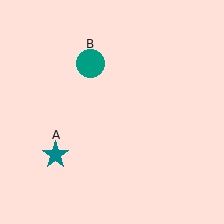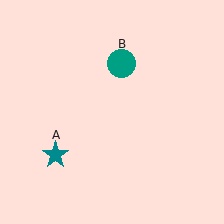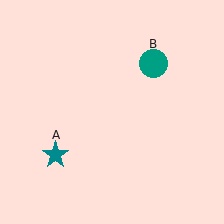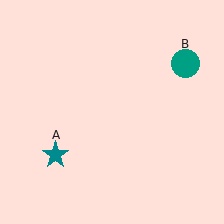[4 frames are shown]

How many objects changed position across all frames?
1 object changed position: teal circle (object B).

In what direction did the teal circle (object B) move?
The teal circle (object B) moved right.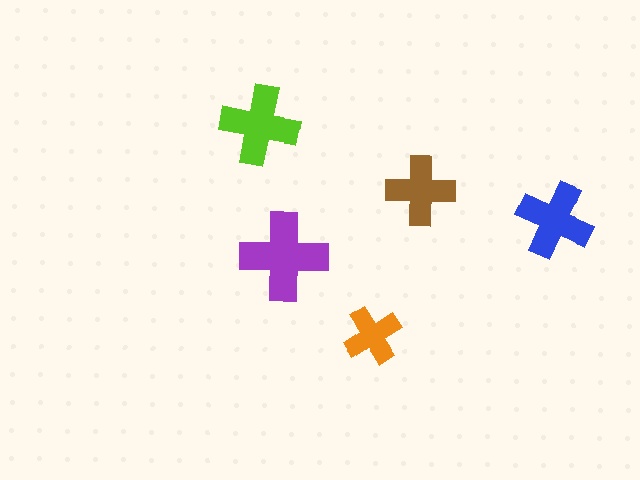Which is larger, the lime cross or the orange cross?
The lime one.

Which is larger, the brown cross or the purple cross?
The purple one.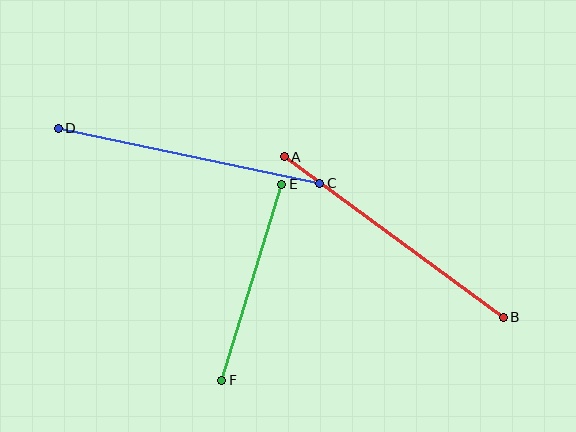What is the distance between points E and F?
The distance is approximately 205 pixels.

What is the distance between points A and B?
The distance is approximately 272 pixels.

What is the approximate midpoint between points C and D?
The midpoint is at approximately (189, 156) pixels.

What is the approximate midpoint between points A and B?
The midpoint is at approximately (394, 237) pixels.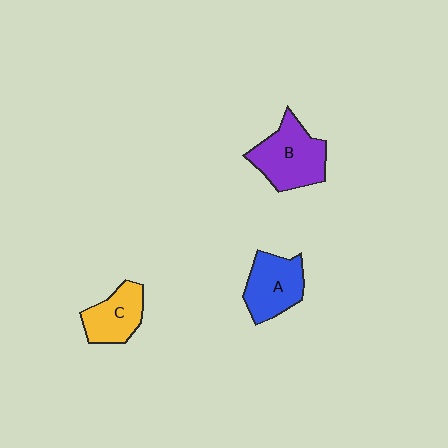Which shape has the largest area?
Shape B (purple).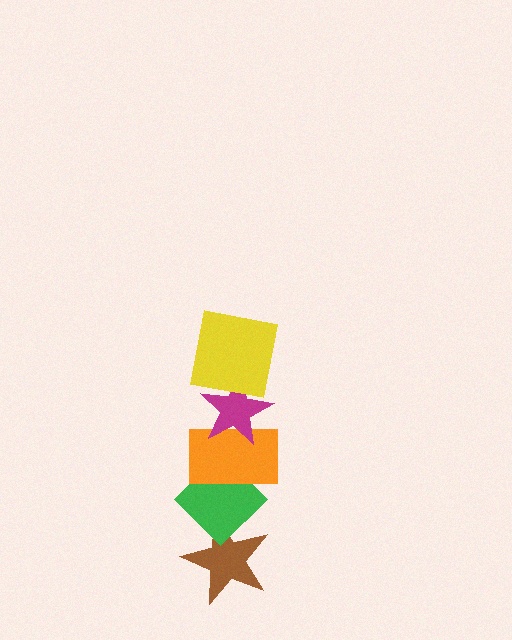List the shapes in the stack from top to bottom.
From top to bottom: the yellow square, the magenta star, the orange rectangle, the green diamond, the brown star.